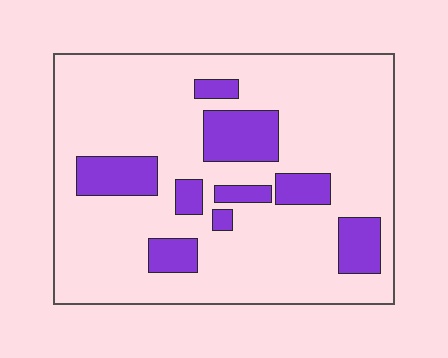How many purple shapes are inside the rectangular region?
9.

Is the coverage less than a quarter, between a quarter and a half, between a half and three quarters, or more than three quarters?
Less than a quarter.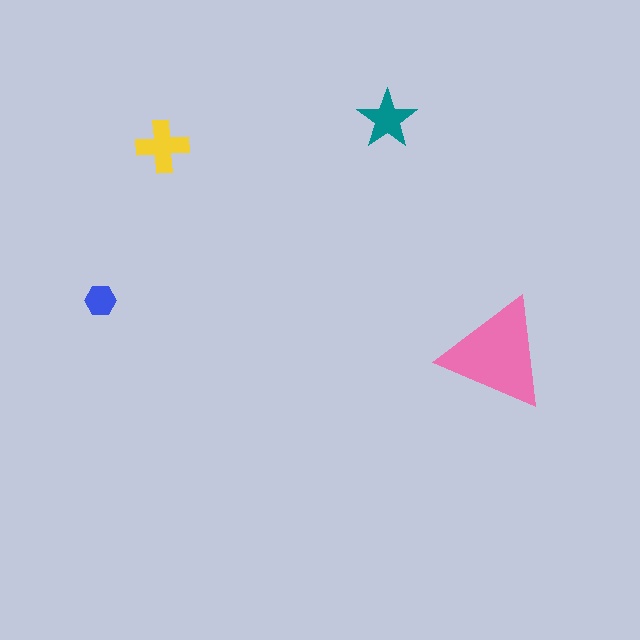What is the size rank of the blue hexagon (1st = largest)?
4th.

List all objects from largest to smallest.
The pink triangle, the yellow cross, the teal star, the blue hexagon.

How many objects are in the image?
There are 4 objects in the image.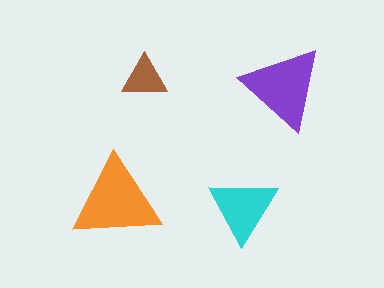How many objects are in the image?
There are 4 objects in the image.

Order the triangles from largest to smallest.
the orange one, the purple one, the cyan one, the brown one.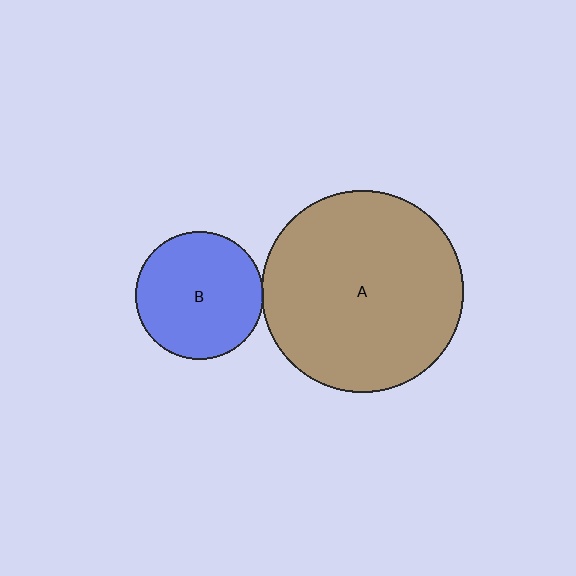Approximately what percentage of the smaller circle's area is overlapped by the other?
Approximately 5%.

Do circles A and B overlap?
Yes.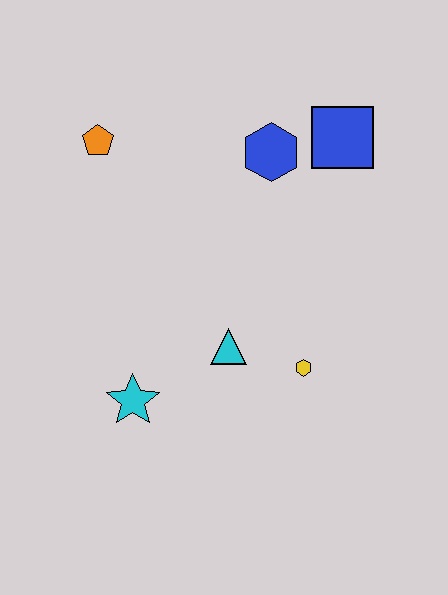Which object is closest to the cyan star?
The cyan triangle is closest to the cyan star.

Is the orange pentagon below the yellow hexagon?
No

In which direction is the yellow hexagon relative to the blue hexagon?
The yellow hexagon is below the blue hexagon.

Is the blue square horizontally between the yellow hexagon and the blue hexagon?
No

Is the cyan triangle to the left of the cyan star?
No